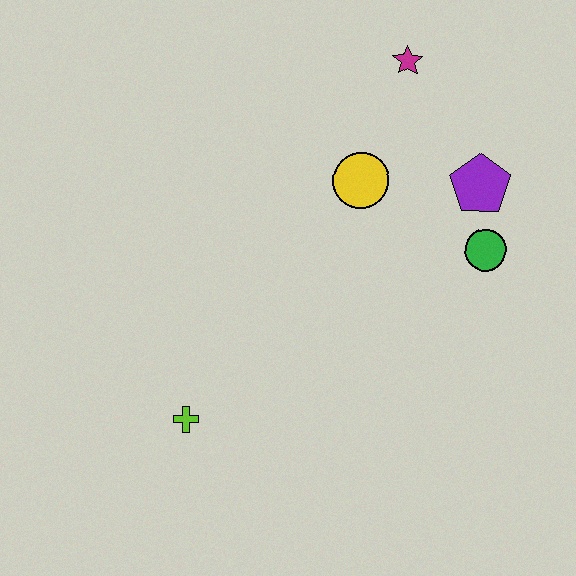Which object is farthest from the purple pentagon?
The lime cross is farthest from the purple pentagon.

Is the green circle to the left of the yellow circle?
No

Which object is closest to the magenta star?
The yellow circle is closest to the magenta star.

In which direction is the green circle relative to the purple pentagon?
The green circle is below the purple pentagon.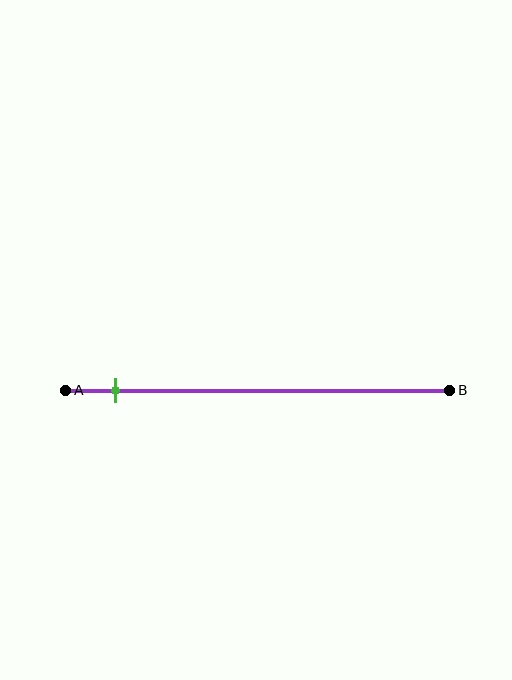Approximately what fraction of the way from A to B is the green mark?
The green mark is approximately 15% of the way from A to B.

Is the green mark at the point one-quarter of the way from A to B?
No, the mark is at about 15% from A, not at the 25% one-quarter point.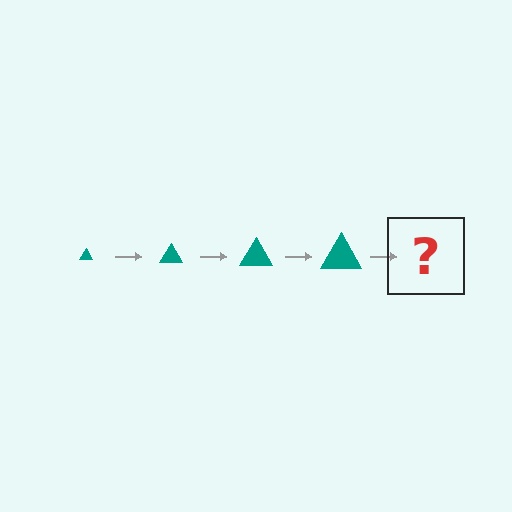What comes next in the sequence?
The next element should be a teal triangle, larger than the previous one.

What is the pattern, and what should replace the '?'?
The pattern is that the triangle gets progressively larger each step. The '?' should be a teal triangle, larger than the previous one.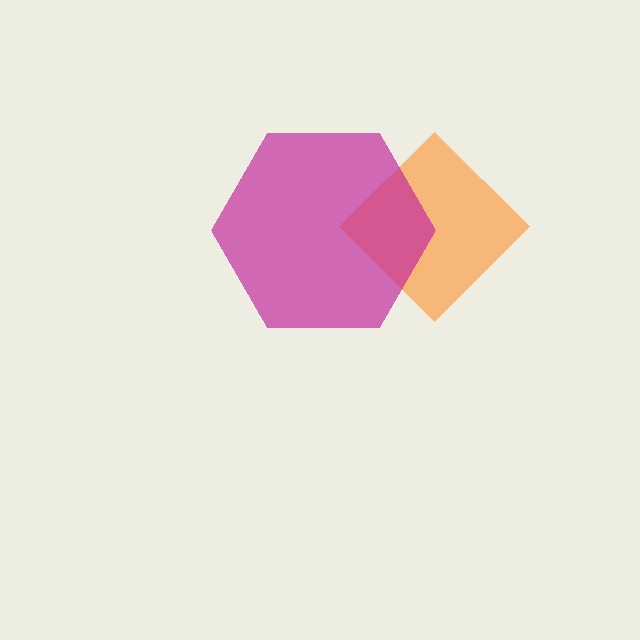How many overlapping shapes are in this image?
There are 2 overlapping shapes in the image.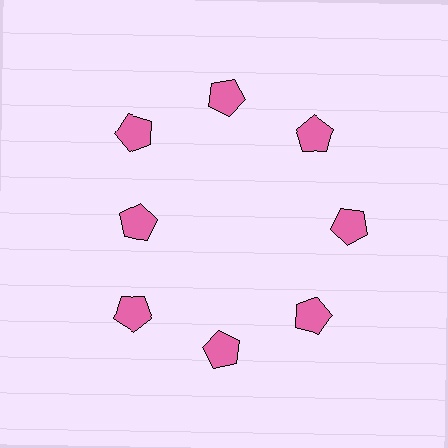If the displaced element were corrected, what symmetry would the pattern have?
It would have 8-fold rotational symmetry — the pattern would map onto itself every 45 degrees.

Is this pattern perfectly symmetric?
No. The 8 pink pentagons are arranged in a ring, but one element near the 9 o'clock position is pulled inward toward the center, breaking the 8-fold rotational symmetry.